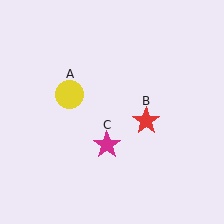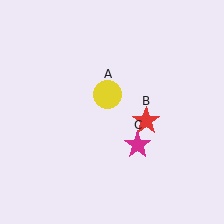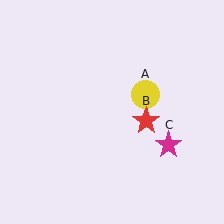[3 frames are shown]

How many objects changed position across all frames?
2 objects changed position: yellow circle (object A), magenta star (object C).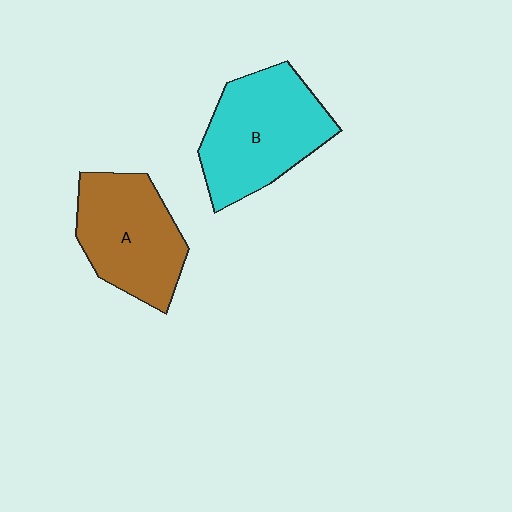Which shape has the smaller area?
Shape A (brown).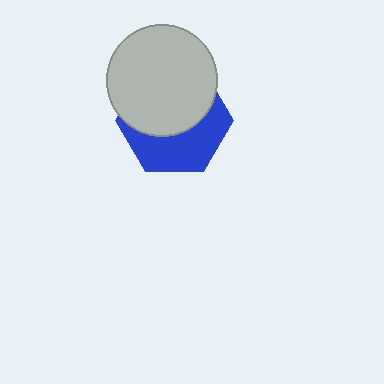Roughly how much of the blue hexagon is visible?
A small part of it is visible (roughly 45%).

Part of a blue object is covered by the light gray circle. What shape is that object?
It is a hexagon.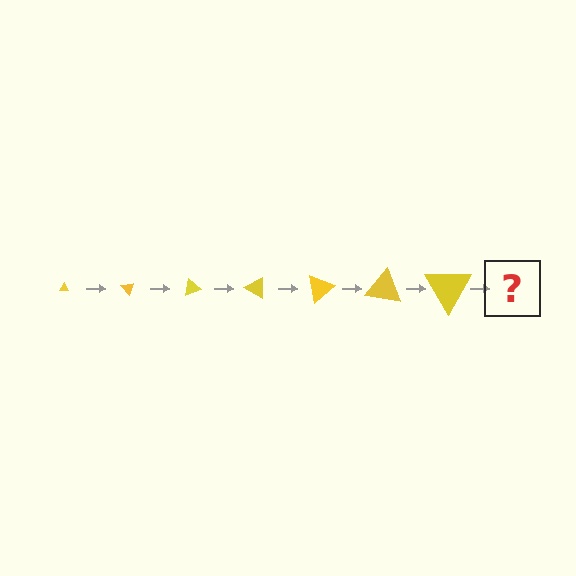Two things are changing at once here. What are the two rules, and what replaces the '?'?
The two rules are that the triangle grows larger each step and it rotates 50 degrees each step. The '?' should be a triangle, larger than the previous one and rotated 350 degrees from the start.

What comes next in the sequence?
The next element should be a triangle, larger than the previous one and rotated 350 degrees from the start.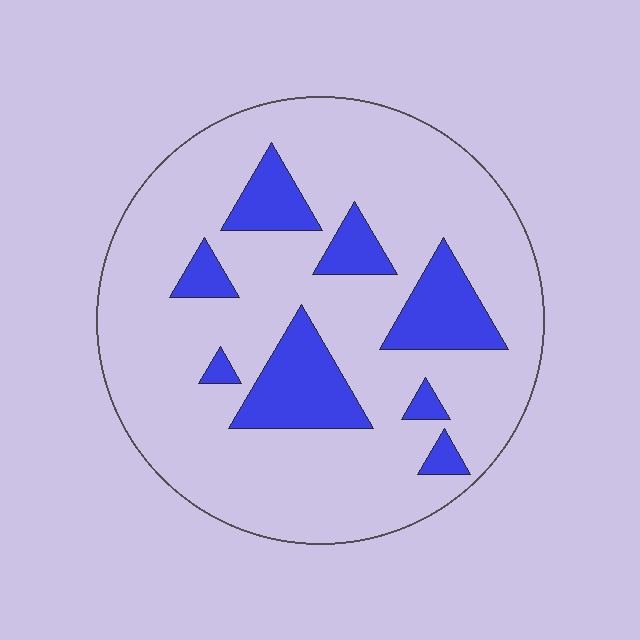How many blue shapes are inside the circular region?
8.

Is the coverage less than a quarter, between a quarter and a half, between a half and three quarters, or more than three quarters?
Less than a quarter.